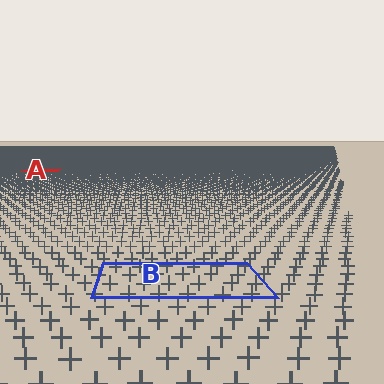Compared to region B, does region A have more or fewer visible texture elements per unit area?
Region A has more texture elements per unit area — they are packed more densely because it is farther away.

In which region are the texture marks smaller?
The texture marks are smaller in region A, because it is farther away.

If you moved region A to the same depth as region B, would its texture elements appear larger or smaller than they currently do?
They would appear larger. At a closer depth, the same texture elements are projected at a bigger on-screen size.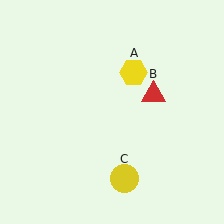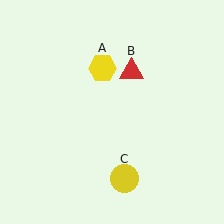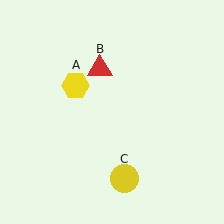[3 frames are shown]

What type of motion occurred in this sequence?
The yellow hexagon (object A), red triangle (object B) rotated counterclockwise around the center of the scene.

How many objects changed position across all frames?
2 objects changed position: yellow hexagon (object A), red triangle (object B).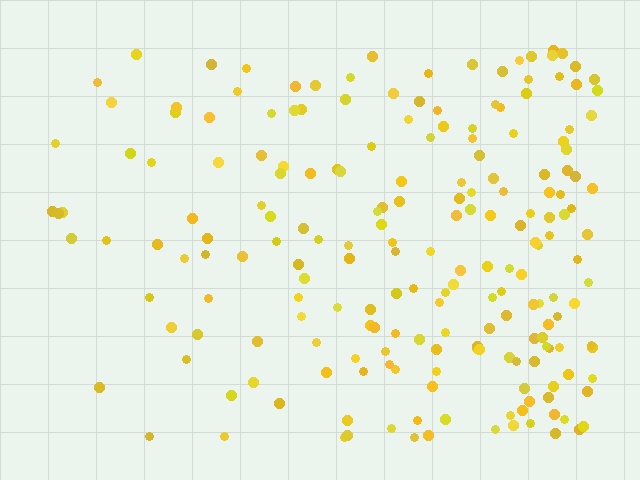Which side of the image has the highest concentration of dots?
The right.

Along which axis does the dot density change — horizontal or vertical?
Horizontal.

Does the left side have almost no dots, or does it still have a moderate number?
Still a moderate number, just noticeably fewer than the right.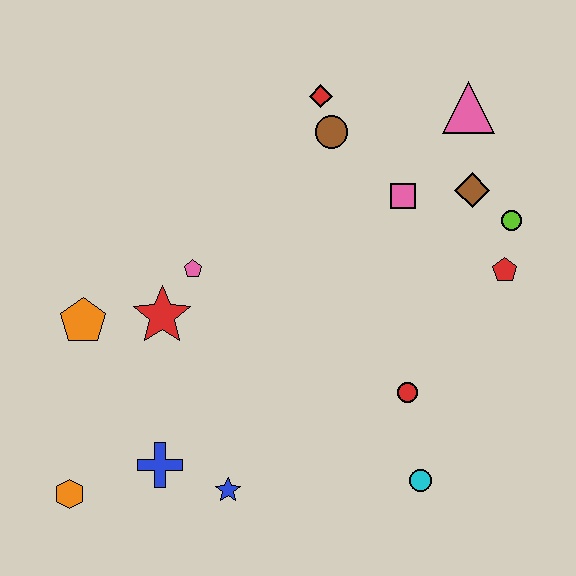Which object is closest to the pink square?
The brown diamond is closest to the pink square.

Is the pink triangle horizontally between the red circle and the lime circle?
Yes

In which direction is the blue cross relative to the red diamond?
The blue cross is below the red diamond.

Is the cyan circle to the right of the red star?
Yes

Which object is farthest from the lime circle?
The orange hexagon is farthest from the lime circle.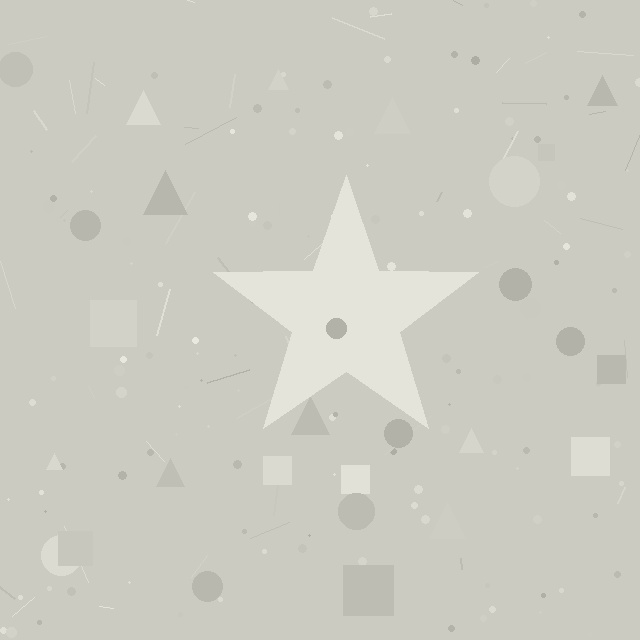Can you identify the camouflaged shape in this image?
The camouflaged shape is a star.